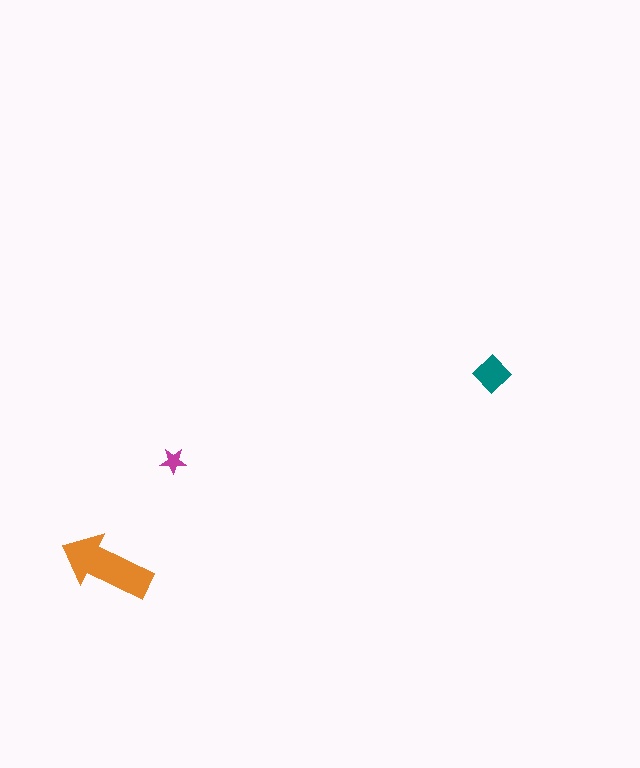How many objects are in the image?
There are 3 objects in the image.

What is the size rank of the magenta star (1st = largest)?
3rd.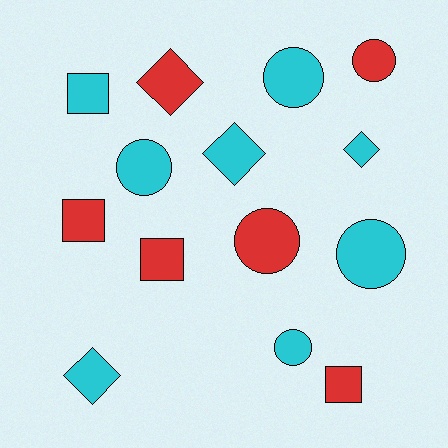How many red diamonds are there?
There is 1 red diamond.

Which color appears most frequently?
Cyan, with 8 objects.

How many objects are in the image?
There are 14 objects.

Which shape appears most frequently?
Circle, with 6 objects.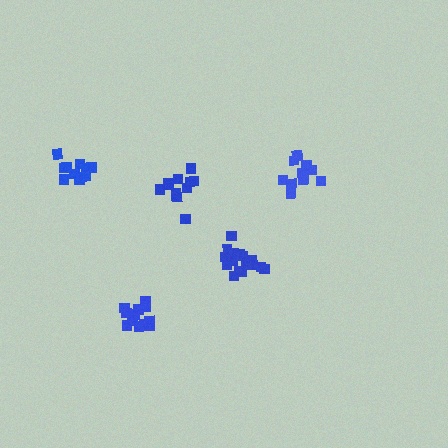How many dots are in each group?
Group 1: 12 dots, Group 2: 12 dots, Group 3: 11 dots, Group 4: 17 dots, Group 5: 11 dots (63 total).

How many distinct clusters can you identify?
There are 5 distinct clusters.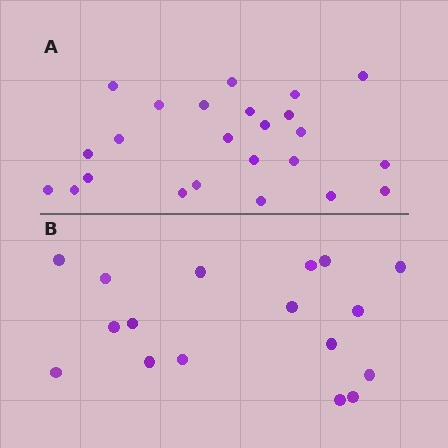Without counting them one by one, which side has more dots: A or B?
Region A (the top region) has more dots.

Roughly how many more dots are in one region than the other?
Region A has roughly 8 or so more dots than region B.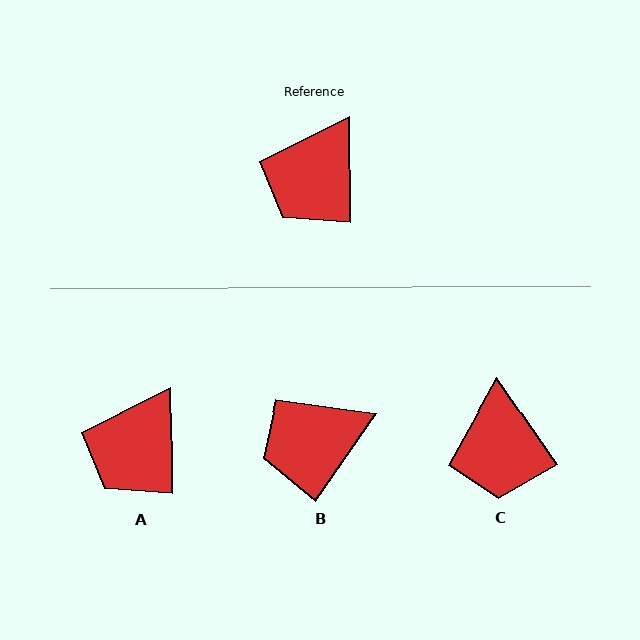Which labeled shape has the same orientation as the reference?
A.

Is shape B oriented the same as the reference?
No, it is off by about 35 degrees.